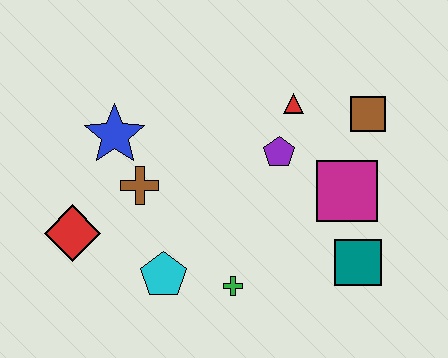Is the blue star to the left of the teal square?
Yes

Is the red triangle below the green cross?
No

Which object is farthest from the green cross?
The brown square is farthest from the green cross.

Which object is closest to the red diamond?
The brown cross is closest to the red diamond.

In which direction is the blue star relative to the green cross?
The blue star is above the green cross.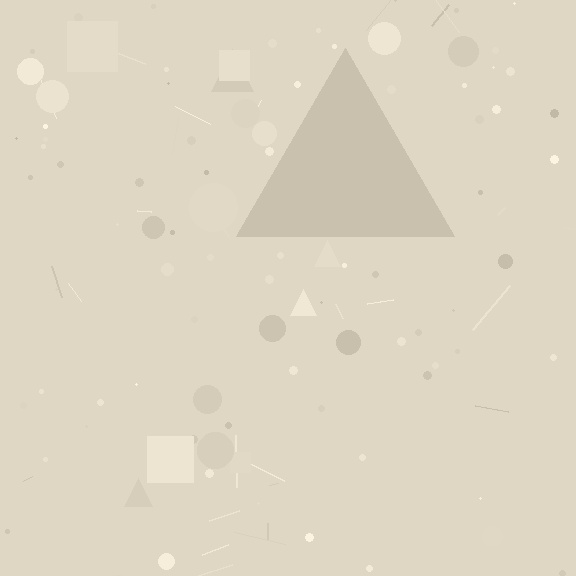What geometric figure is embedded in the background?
A triangle is embedded in the background.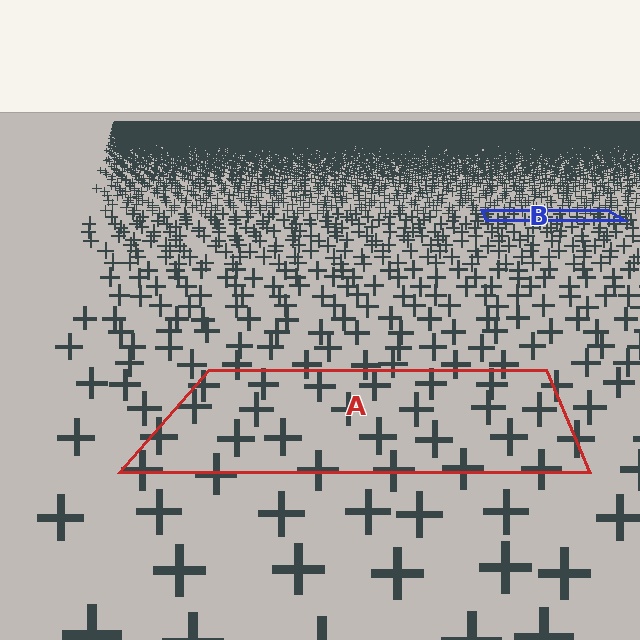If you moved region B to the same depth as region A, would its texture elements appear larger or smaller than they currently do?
They would appear larger. At a closer depth, the same texture elements are projected at a bigger on-screen size.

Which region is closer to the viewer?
Region A is closer. The texture elements there are larger and more spread out.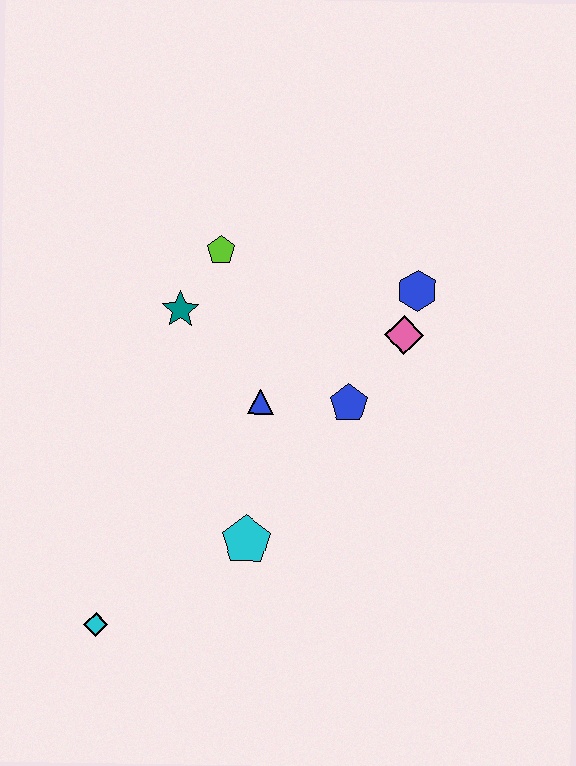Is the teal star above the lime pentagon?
No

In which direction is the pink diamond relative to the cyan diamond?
The pink diamond is to the right of the cyan diamond.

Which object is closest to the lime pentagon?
The teal star is closest to the lime pentagon.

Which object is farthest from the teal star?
The cyan diamond is farthest from the teal star.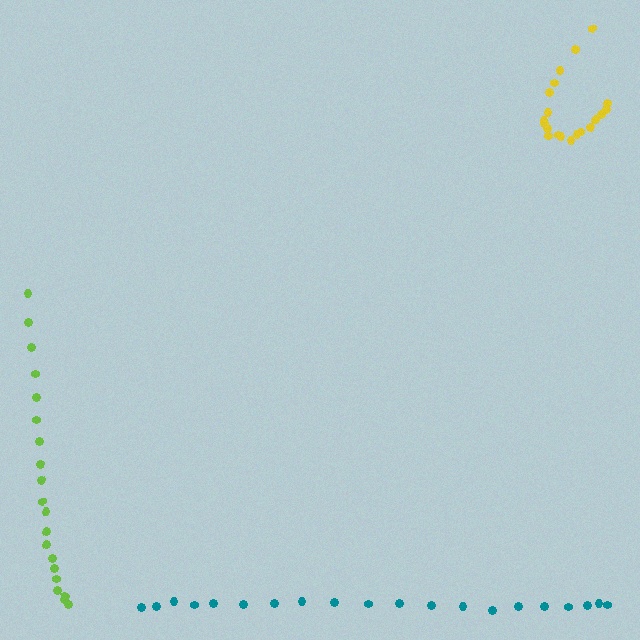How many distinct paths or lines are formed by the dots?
There are 3 distinct paths.